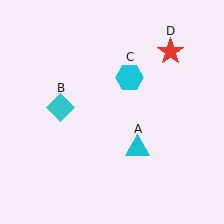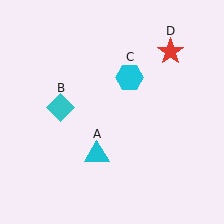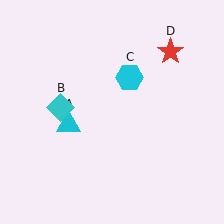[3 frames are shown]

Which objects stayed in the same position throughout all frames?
Cyan diamond (object B) and cyan hexagon (object C) and red star (object D) remained stationary.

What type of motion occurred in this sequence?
The cyan triangle (object A) rotated clockwise around the center of the scene.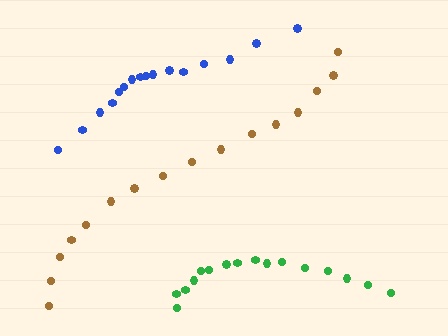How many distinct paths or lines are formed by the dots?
There are 3 distinct paths.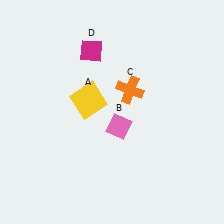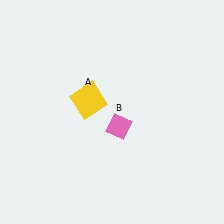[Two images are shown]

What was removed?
The magenta diamond (D), the orange cross (C) were removed in Image 2.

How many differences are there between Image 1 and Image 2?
There are 2 differences between the two images.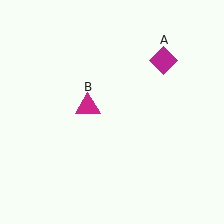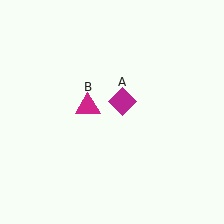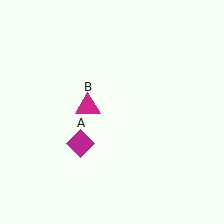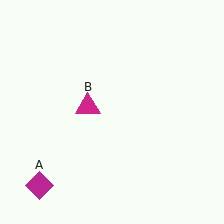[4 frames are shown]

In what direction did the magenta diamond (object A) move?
The magenta diamond (object A) moved down and to the left.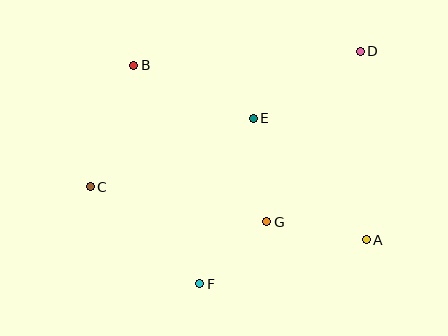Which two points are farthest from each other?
Points C and D are farthest from each other.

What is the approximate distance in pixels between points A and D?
The distance between A and D is approximately 189 pixels.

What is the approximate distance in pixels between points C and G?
The distance between C and G is approximately 180 pixels.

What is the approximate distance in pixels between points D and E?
The distance between D and E is approximately 126 pixels.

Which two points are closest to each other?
Points F and G are closest to each other.